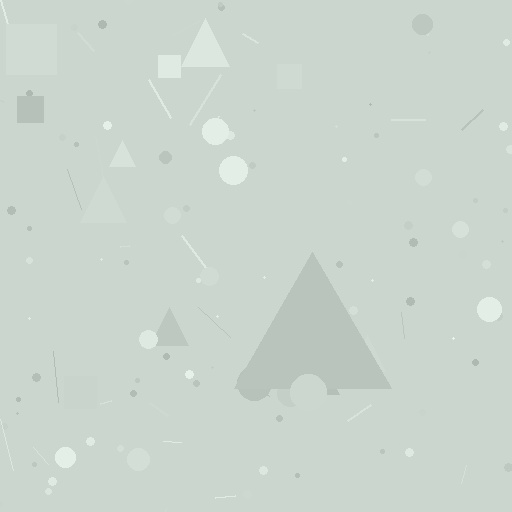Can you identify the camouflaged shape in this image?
The camouflaged shape is a triangle.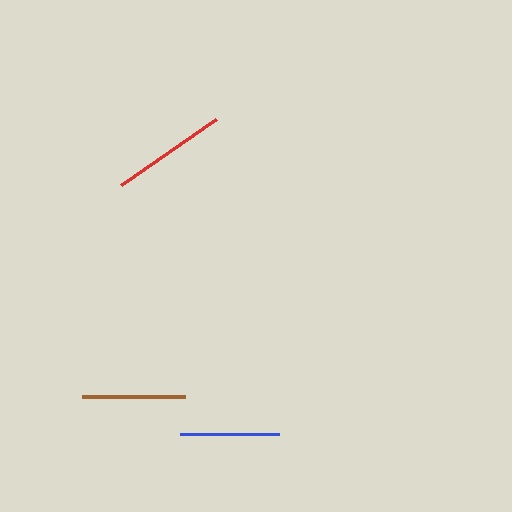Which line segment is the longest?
The red line is the longest at approximately 116 pixels.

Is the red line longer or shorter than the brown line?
The red line is longer than the brown line.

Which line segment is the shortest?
The blue line is the shortest at approximately 99 pixels.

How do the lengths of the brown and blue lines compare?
The brown and blue lines are approximately the same length.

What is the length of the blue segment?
The blue segment is approximately 99 pixels long.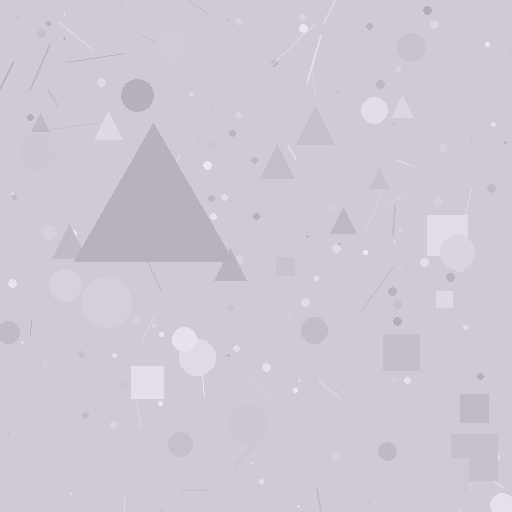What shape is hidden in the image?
A triangle is hidden in the image.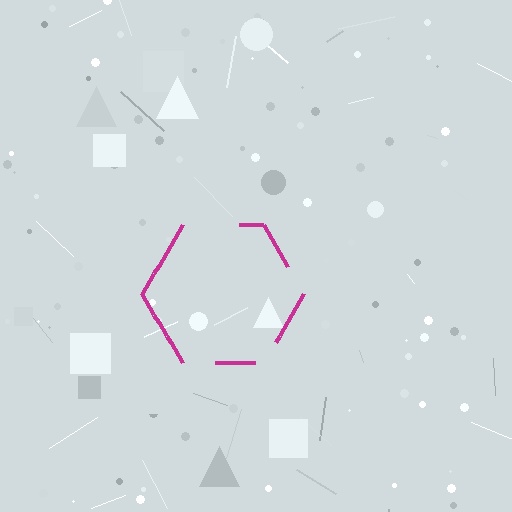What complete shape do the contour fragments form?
The contour fragments form a hexagon.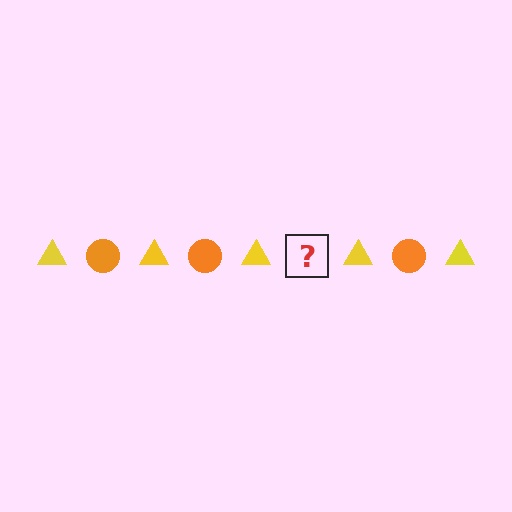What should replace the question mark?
The question mark should be replaced with an orange circle.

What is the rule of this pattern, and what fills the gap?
The rule is that the pattern alternates between yellow triangle and orange circle. The gap should be filled with an orange circle.